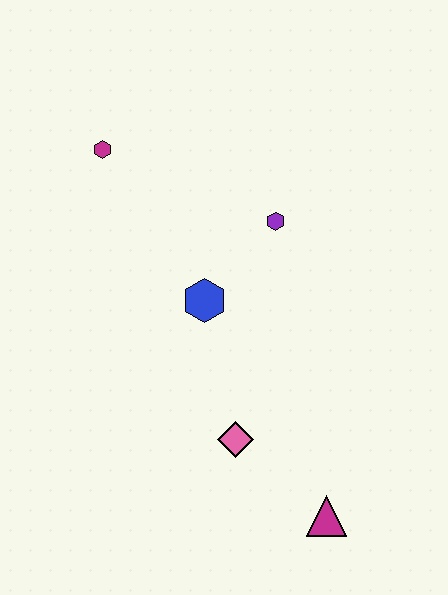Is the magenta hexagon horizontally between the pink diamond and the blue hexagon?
No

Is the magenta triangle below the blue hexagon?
Yes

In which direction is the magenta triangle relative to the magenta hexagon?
The magenta triangle is below the magenta hexagon.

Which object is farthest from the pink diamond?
The magenta hexagon is farthest from the pink diamond.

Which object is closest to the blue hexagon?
The purple hexagon is closest to the blue hexagon.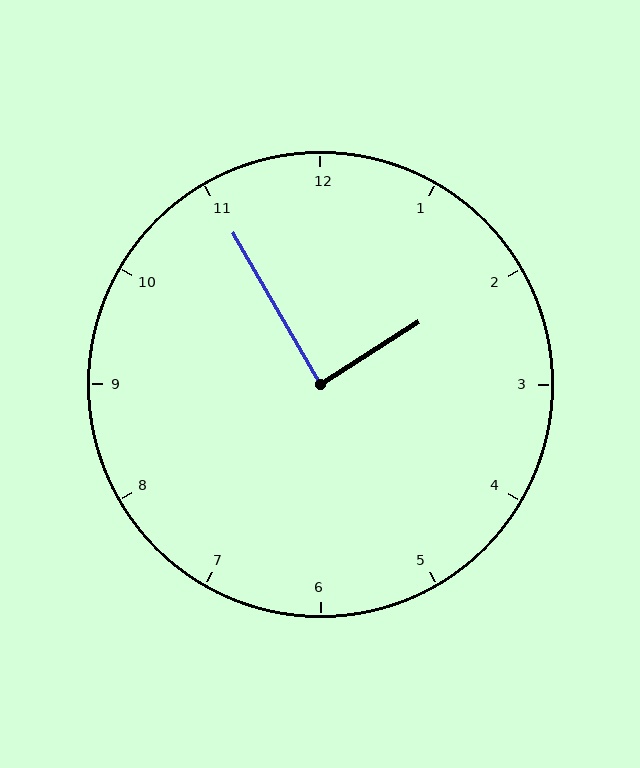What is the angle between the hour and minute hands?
Approximately 88 degrees.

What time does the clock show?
1:55.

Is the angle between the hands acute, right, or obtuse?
It is right.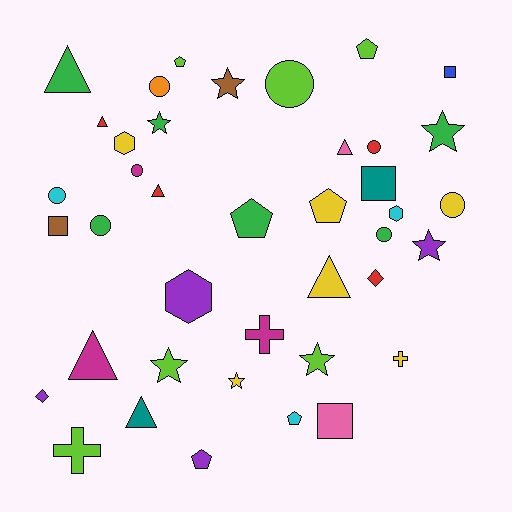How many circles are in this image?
There are 8 circles.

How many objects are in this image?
There are 40 objects.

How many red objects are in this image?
There are 4 red objects.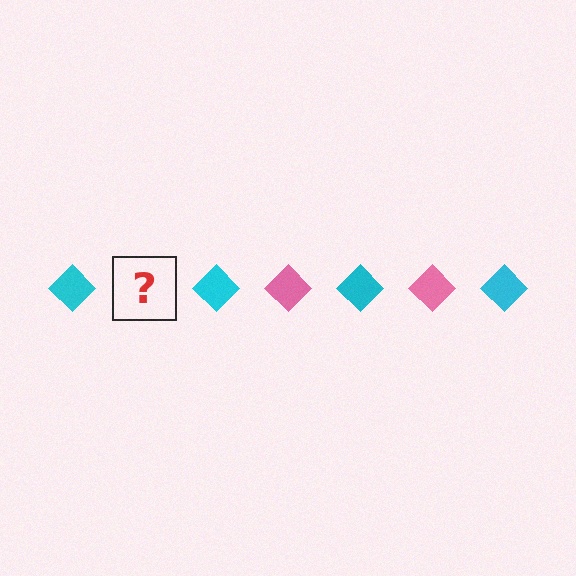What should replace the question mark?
The question mark should be replaced with a pink diamond.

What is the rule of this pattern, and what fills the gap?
The rule is that the pattern cycles through cyan, pink diamonds. The gap should be filled with a pink diamond.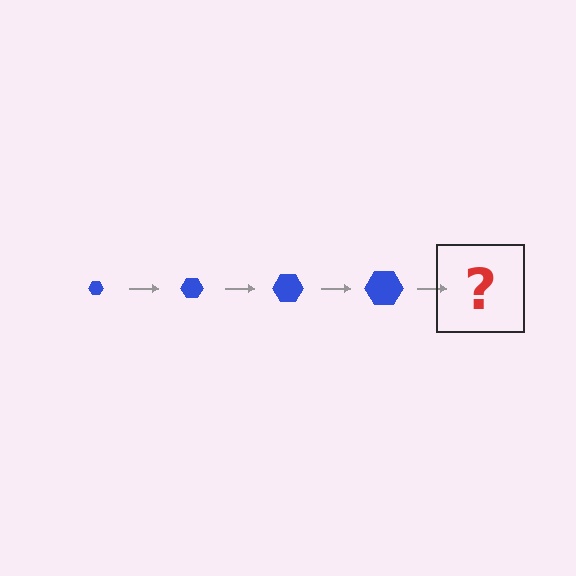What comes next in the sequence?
The next element should be a blue hexagon, larger than the previous one.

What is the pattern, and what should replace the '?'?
The pattern is that the hexagon gets progressively larger each step. The '?' should be a blue hexagon, larger than the previous one.